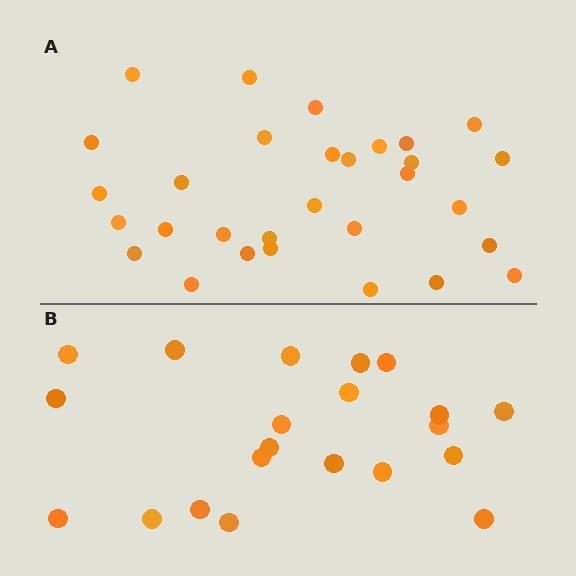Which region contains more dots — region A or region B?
Region A (the top region) has more dots.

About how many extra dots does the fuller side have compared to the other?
Region A has roughly 8 or so more dots than region B.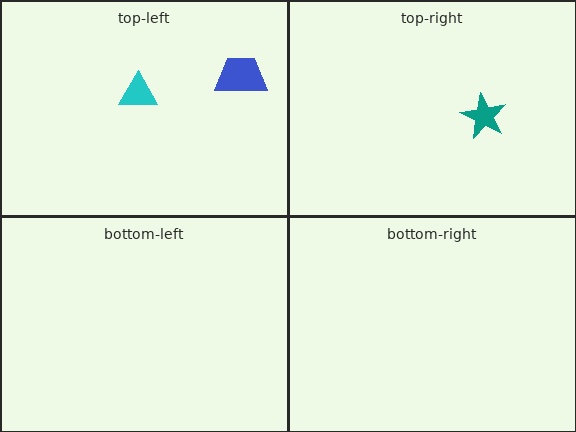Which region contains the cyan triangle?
The top-left region.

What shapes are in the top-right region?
The teal star.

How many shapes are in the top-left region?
2.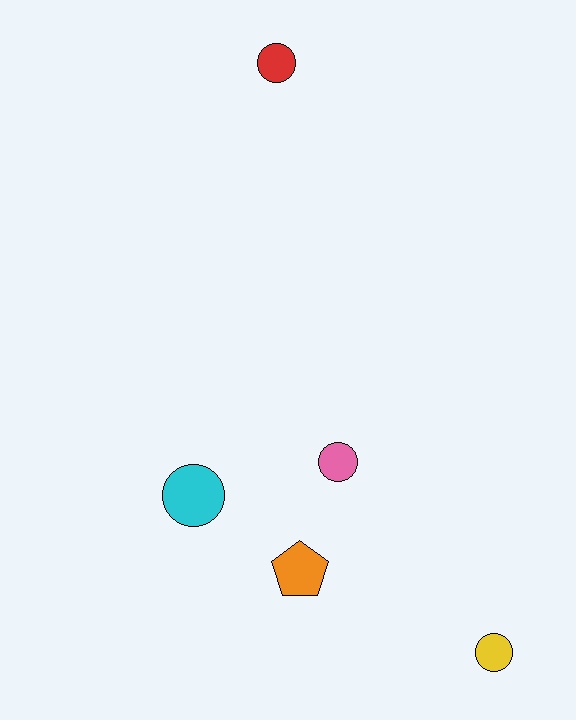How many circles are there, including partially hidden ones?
There are 4 circles.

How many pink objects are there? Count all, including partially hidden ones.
There is 1 pink object.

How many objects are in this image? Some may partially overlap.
There are 5 objects.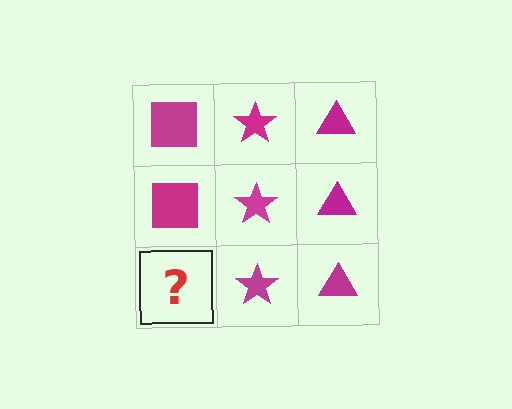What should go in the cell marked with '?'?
The missing cell should contain a magenta square.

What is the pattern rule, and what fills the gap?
The rule is that each column has a consistent shape. The gap should be filled with a magenta square.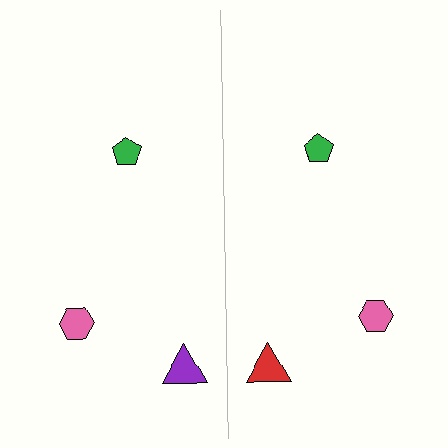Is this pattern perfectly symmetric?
No, the pattern is not perfectly symmetric. The red triangle on the right side breaks the symmetry — its mirror counterpart is purple.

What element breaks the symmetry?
The red triangle on the right side breaks the symmetry — its mirror counterpart is purple.